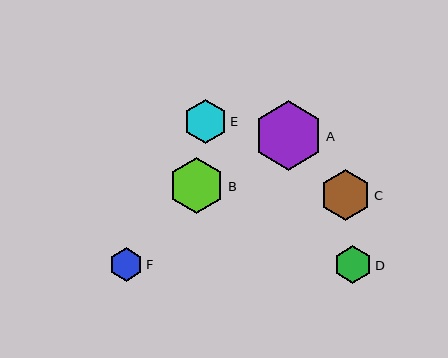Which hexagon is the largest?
Hexagon A is the largest with a size of approximately 69 pixels.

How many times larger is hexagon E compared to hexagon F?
Hexagon E is approximately 1.3 times the size of hexagon F.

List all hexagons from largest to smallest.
From largest to smallest: A, B, C, E, D, F.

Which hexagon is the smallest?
Hexagon F is the smallest with a size of approximately 34 pixels.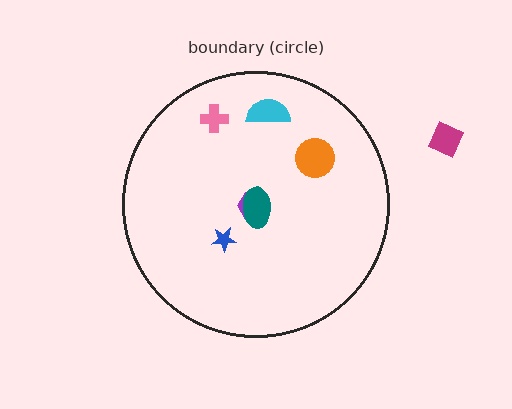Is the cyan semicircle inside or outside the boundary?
Inside.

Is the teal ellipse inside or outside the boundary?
Inside.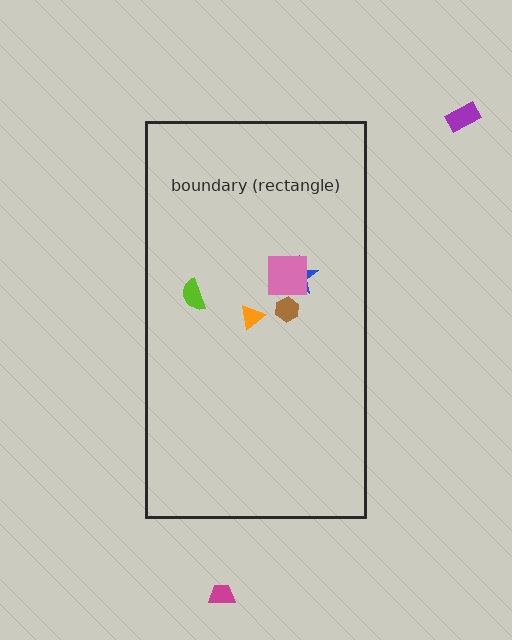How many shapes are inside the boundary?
5 inside, 2 outside.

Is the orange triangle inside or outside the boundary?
Inside.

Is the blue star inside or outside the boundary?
Inside.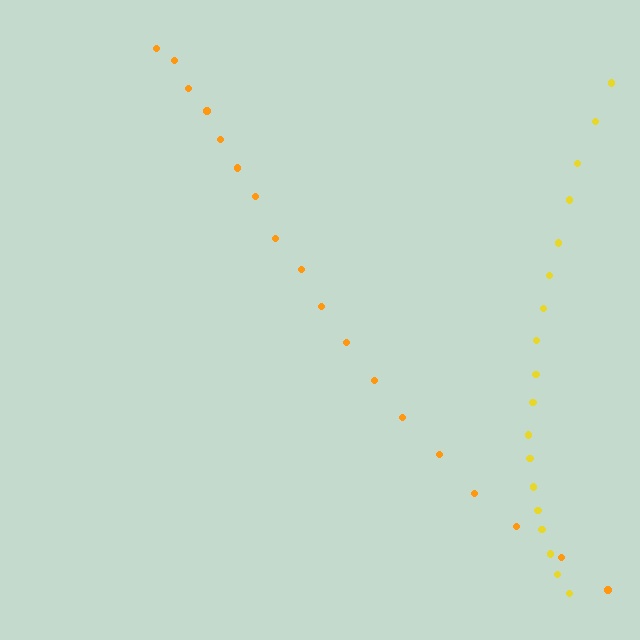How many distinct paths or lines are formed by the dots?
There are 2 distinct paths.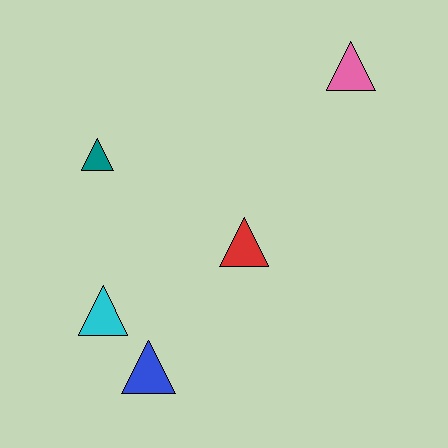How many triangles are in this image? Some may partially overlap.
There are 5 triangles.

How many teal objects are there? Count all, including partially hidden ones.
There is 1 teal object.